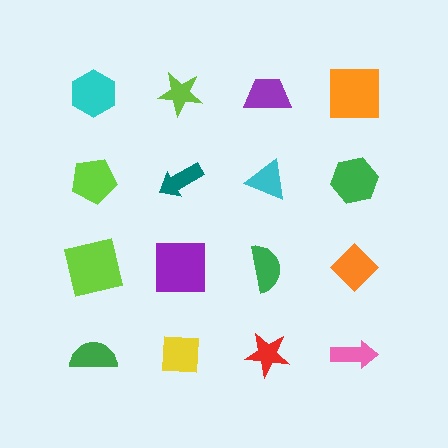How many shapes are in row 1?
4 shapes.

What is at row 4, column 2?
A yellow square.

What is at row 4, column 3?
A red star.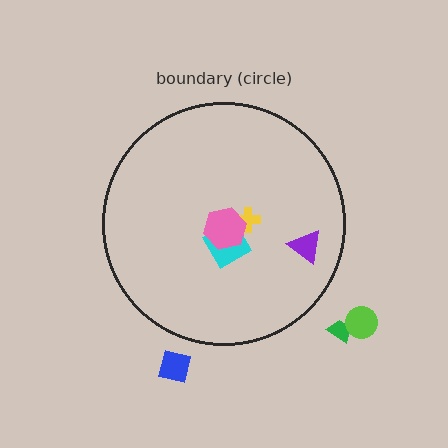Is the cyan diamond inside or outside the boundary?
Inside.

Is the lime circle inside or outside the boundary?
Outside.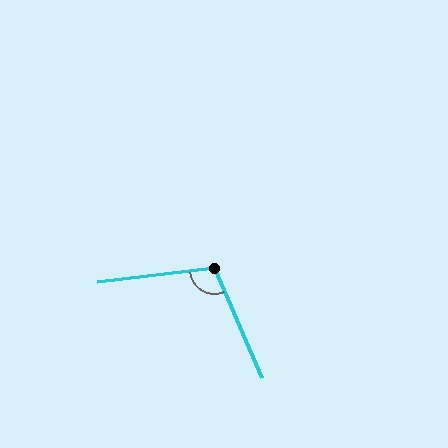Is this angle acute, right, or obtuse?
It is obtuse.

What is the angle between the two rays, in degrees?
Approximately 106 degrees.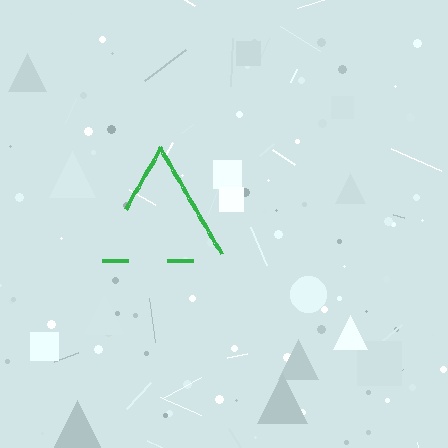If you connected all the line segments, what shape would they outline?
They would outline a triangle.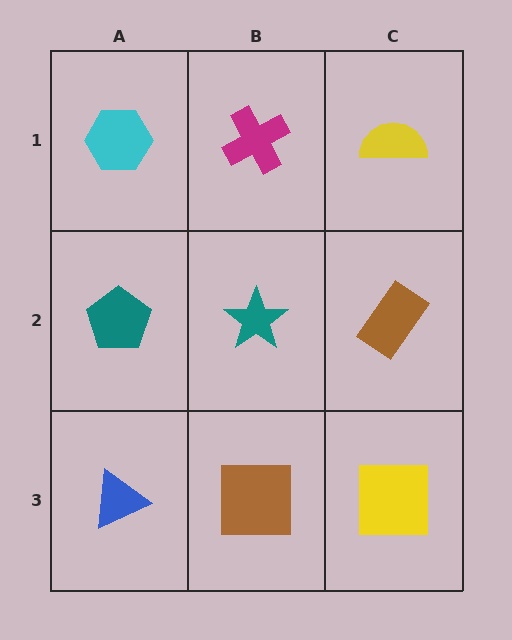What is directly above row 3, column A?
A teal pentagon.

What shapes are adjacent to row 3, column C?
A brown rectangle (row 2, column C), a brown square (row 3, column B).